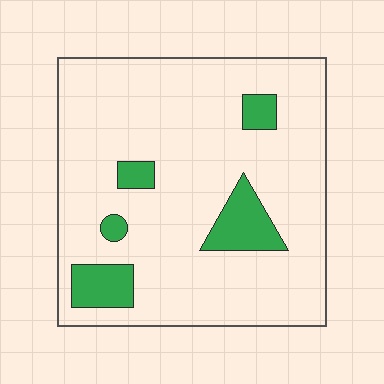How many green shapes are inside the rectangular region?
5.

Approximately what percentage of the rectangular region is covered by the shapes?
Approximately 15%.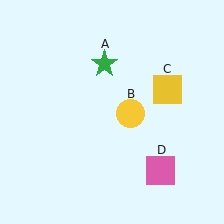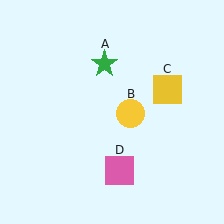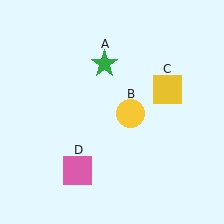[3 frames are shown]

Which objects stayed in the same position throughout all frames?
Green star (object A) and yellow circle (object B) and yellow square (object C) remained stationary.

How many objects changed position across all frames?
1 object changed position: pink square (object D).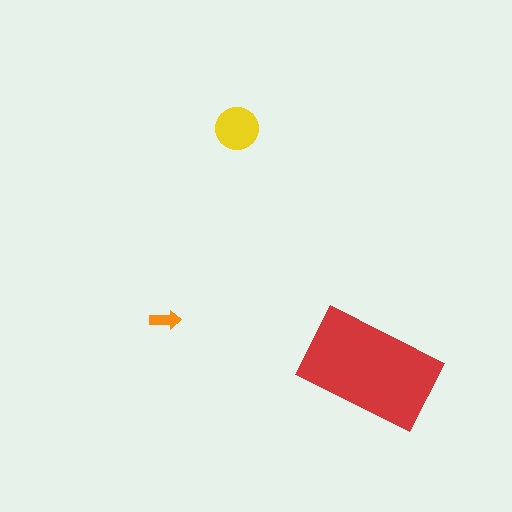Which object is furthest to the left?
The orange arrow is leftmost.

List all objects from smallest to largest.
The orange arrow, the yellow circle, the red rectangle.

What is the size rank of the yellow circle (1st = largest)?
2nd.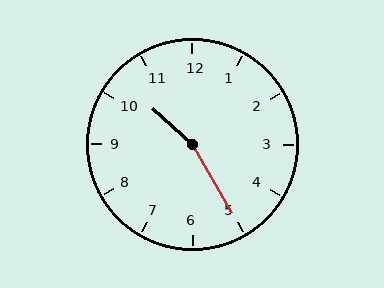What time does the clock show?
10:25.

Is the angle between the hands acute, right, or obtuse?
It is obtuse.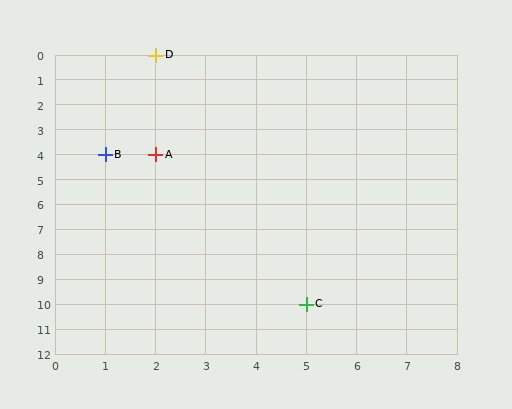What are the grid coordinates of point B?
Point B is at grid coordinates (1, 4).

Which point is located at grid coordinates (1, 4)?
Point B is at (1, 4).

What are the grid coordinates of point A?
Point A is at grid coordinates (2, 4).